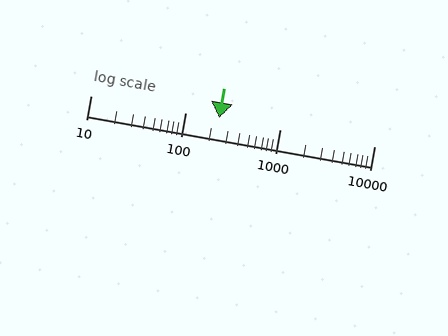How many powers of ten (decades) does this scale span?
The scale spans 3 decades, from 10 to 10000.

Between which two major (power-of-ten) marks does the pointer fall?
The pointer is between 100 and 1000.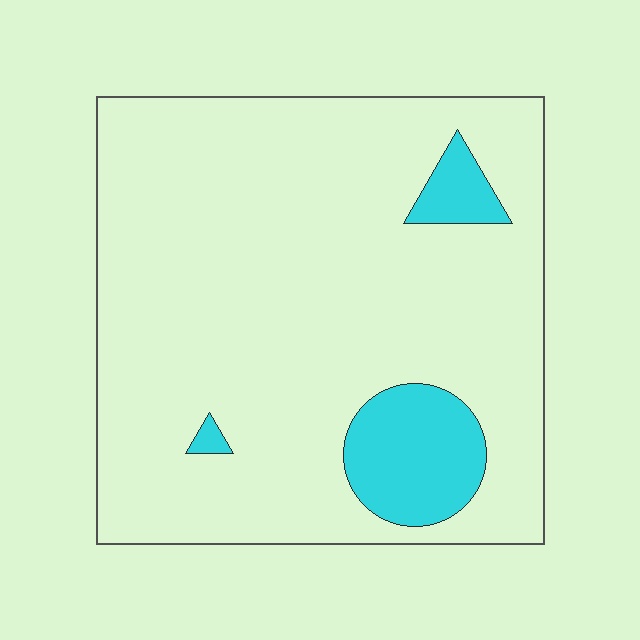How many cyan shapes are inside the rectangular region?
3.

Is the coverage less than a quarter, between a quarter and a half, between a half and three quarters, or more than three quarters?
Less than a quarter.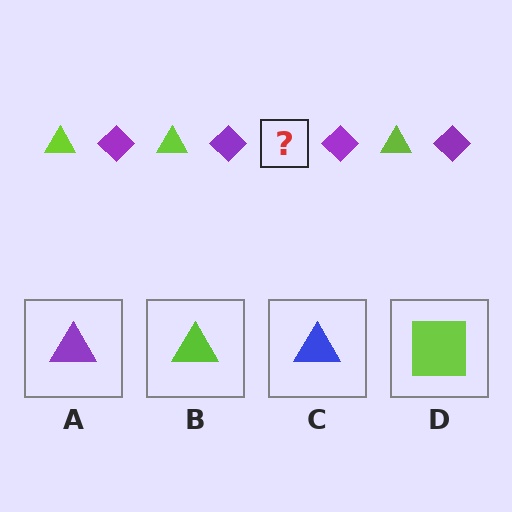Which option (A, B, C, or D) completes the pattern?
B.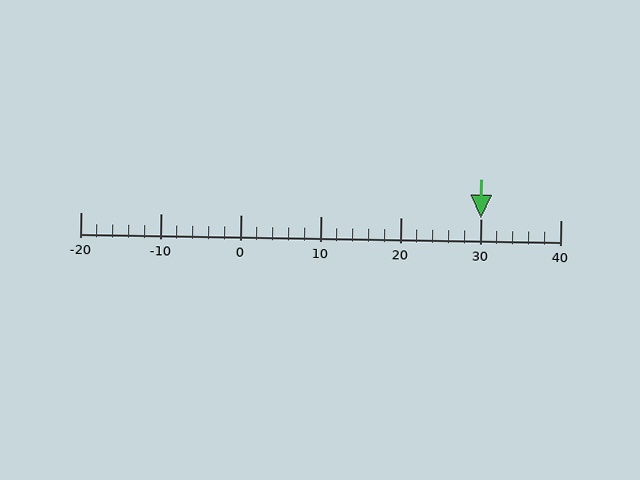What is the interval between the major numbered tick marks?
The major tick marks are spaced 10 units apart.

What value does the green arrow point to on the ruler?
The green arrow points to approximately 30.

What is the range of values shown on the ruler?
The ruler shows values from -20 to 40.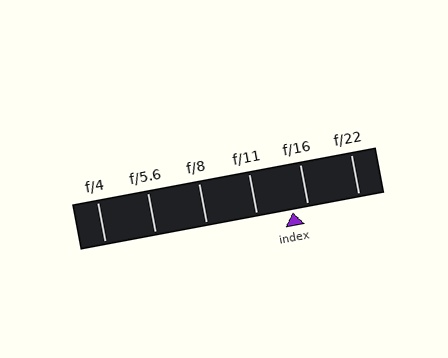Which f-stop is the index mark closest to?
The index mark is closest to f/16.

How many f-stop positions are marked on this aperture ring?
There are 6 f-stop positions marked.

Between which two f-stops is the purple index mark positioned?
The index mark is between f/11 and f/16.